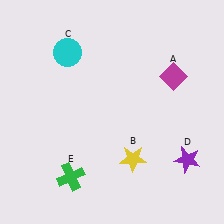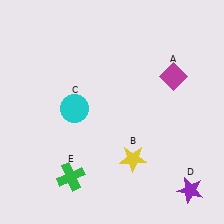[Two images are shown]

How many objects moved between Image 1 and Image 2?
2 objects moved between the two images.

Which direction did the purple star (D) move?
The purple star (D) moved down.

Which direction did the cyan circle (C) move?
The cyan circle (C) moved down.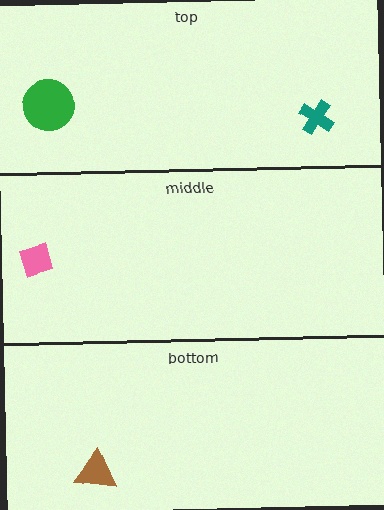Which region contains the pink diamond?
The middle region.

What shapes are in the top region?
The green circle, the teal cross.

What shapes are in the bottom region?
The brown triangle.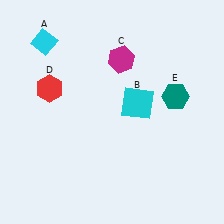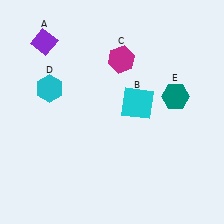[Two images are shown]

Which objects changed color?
A changed from cyan to purple. D changed from red to cyan.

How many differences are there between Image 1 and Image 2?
There are 2 differences between the two images.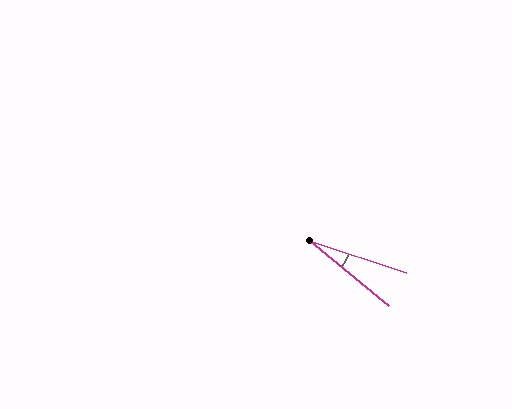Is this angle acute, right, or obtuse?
It is acute.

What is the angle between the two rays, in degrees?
Approximately 21 degrees.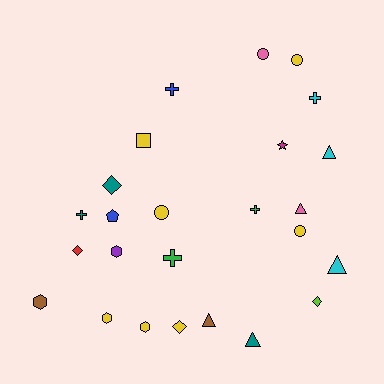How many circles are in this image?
There are 4 circles.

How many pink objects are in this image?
There are 2 pink objects.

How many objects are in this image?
There are 25 objects.